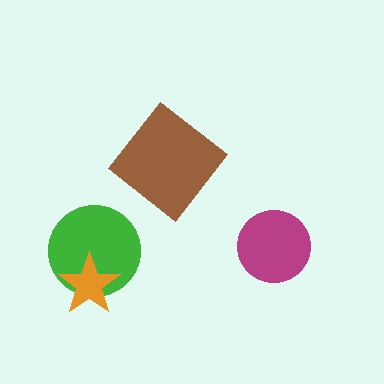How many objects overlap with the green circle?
1 object overlaps with the green circle.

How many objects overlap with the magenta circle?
0 objects overlap with the magenta circle.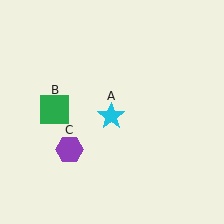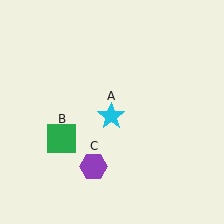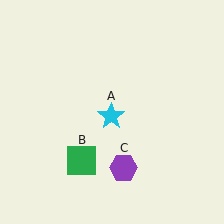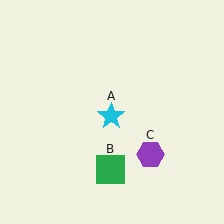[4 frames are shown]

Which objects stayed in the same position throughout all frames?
Cyan star (object A) remained stationary.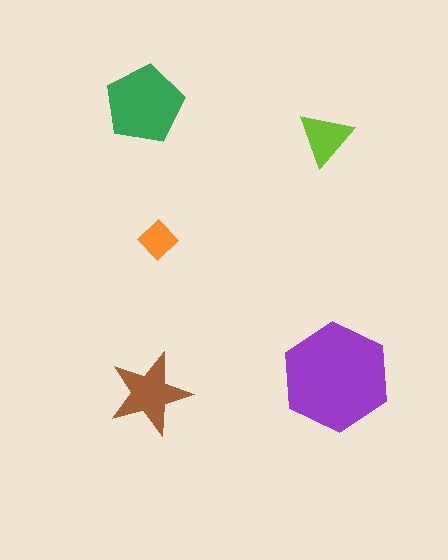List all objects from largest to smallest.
The purple hexagon, the green pentagon, the brown star, the lime triangle, the orange diamond.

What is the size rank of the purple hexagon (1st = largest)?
1st.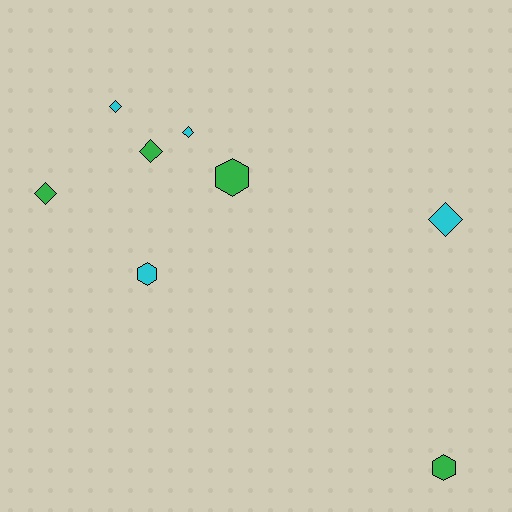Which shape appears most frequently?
Diamond, with 5 objects.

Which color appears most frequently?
Cyan, with 4 objects.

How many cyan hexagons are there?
There is 1 cyan hexagon.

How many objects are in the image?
There are 8 objects.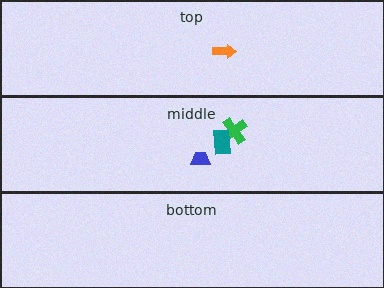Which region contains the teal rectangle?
The middle region.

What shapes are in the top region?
The orange arrow.